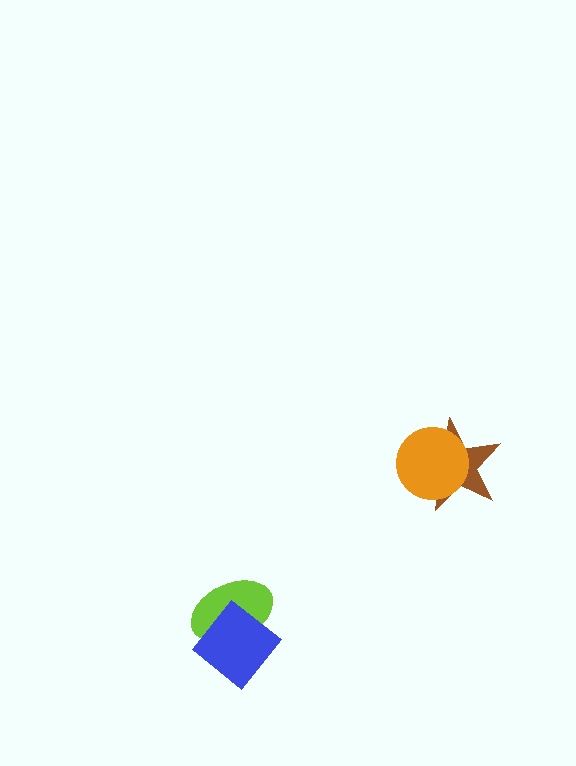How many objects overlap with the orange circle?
1 object overlaps with the orange circle.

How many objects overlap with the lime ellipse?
1 object overlaps with the lime ellipse.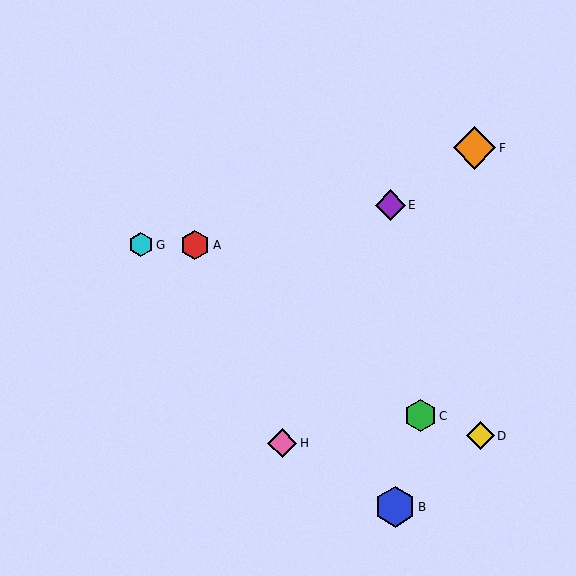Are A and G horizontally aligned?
Yes, both are at y≈245.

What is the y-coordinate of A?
Object A is at y≈245.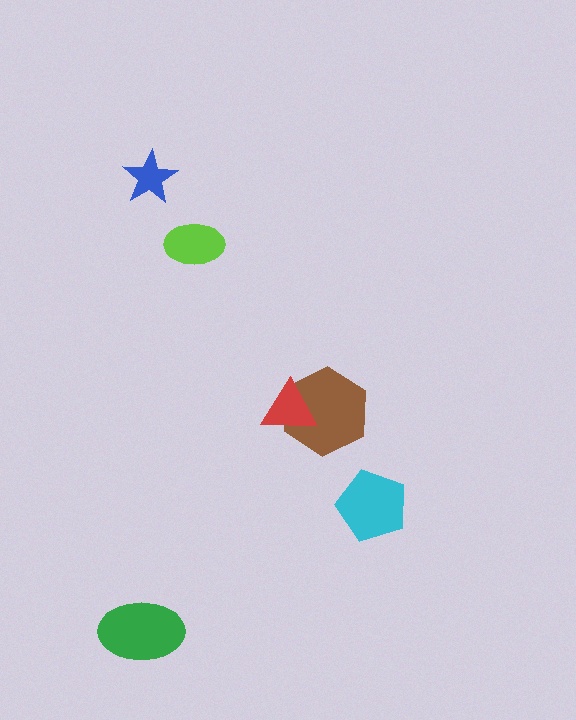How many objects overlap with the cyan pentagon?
0 objects overlap with the cyan pentagon.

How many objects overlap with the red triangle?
1 object overlaps with the red triangle.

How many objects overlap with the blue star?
0 objects overlap with the blue star.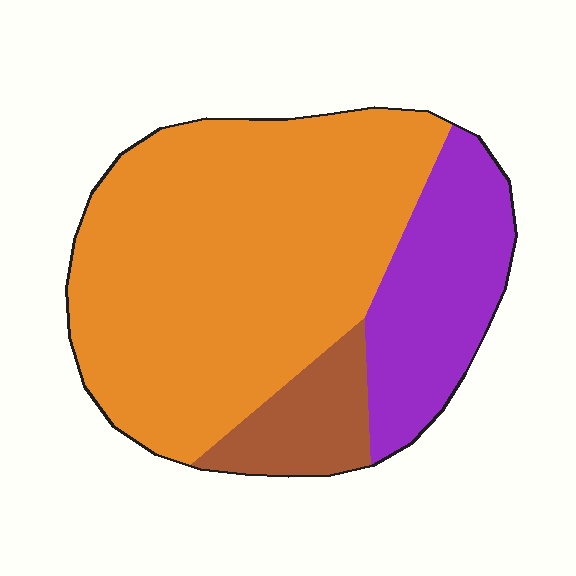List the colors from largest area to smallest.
From largest to smallest: orange, purple, brown.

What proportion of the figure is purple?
Purple covers around 20% of the figure.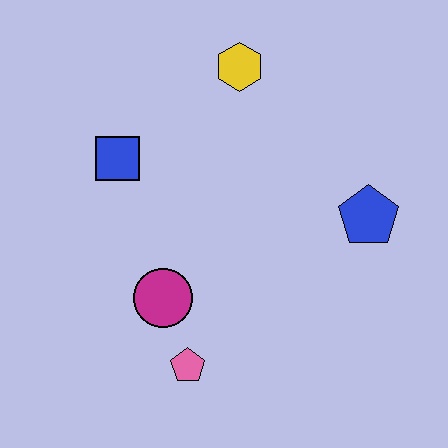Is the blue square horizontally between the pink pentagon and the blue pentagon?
No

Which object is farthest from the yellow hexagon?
The pink pentagon is farthest from the yellow hexagon.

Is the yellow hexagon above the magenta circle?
Yes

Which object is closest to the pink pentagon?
The magenta circle is closest to the pink pentagon.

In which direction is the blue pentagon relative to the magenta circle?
The blue pentagon is to the right of the magenta circle.